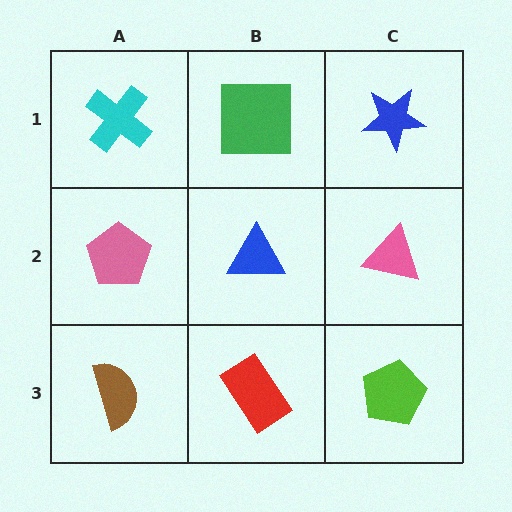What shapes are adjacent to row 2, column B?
A green square (row 1, column B), a red rectangle (row 3, column B), a pink pentagon (row 2, column A), a pink triangle (row 2, column C).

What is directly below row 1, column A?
A pink pentagon.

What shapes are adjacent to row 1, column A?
A pink pentagon (row 2, column A), a green square (row 1, column B).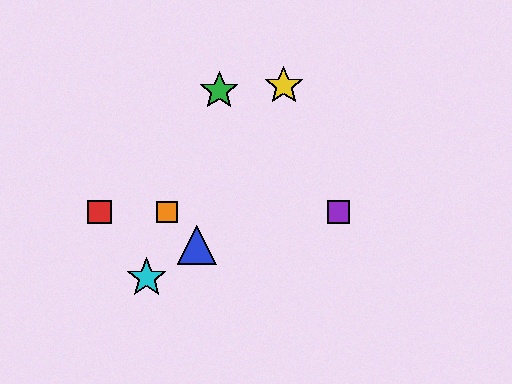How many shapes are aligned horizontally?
3 shapes (the red square, the purple square, the orange square) are aligned horizontally.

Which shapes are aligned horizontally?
The red square, the purple square, the orange square are aligned horizontally.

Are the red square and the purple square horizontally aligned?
Yes, both are at y≈212.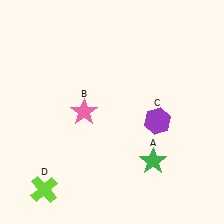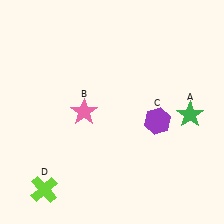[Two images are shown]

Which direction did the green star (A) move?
The green star (A) moved up.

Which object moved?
The green star (A) moved up.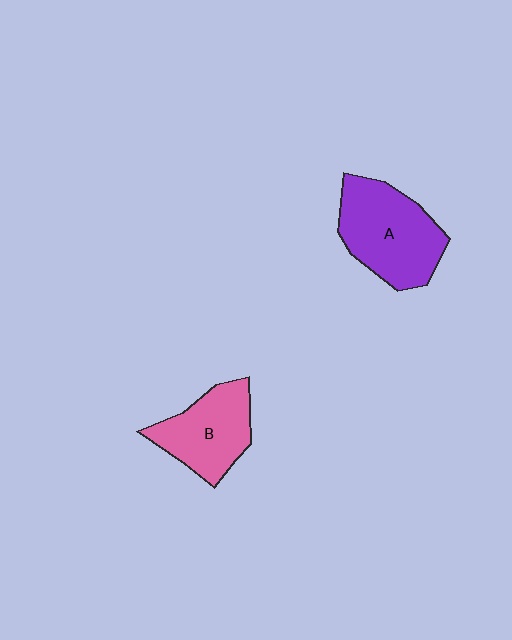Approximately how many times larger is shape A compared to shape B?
Approximately 1.3 times.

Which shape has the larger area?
Shape A (purple).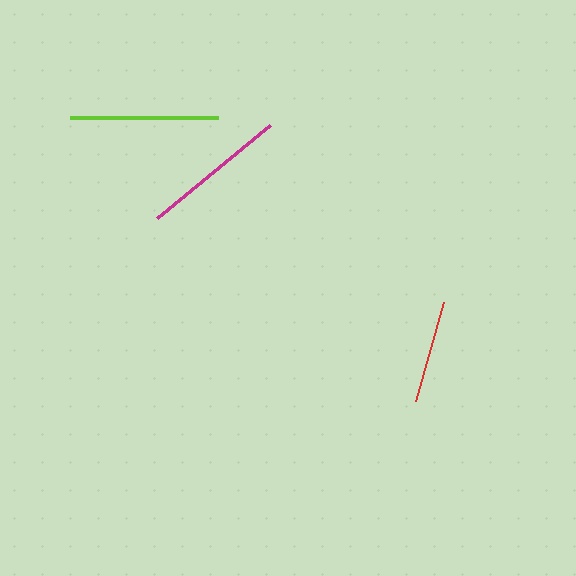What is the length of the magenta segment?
The magenta segment is approximately 147 pixels long.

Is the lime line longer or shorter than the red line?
The lime line is longer than the red line.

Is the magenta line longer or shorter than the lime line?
The lime line is longer than the magenta line.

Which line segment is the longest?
The lime line is the longest at approximately 148 pixels.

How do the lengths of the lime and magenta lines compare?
The lime and magenta lines are approximately the same length.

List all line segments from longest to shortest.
From longest to shortest: lime, magenta, red.